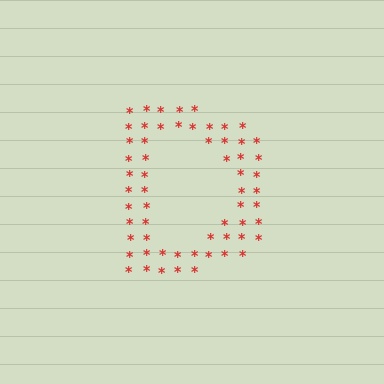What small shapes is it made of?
It is made of small asterisks.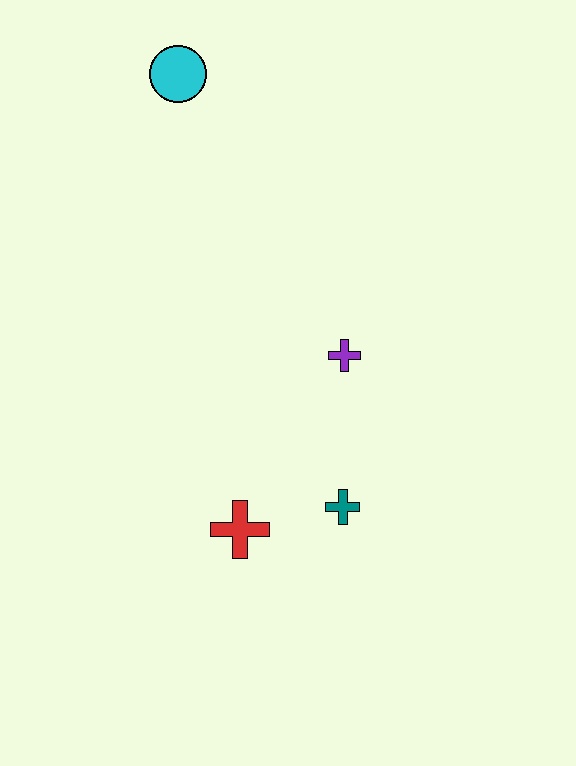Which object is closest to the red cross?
The teal cross is closest to the red cross.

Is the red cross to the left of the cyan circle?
No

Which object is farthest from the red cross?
The cyan circle is farthest from the red cross.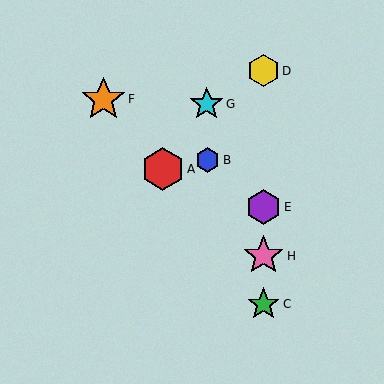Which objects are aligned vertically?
Objects C, D, E, H are aligned vertically.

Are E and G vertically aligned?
No, E is at x≈263 and G is at x≈207.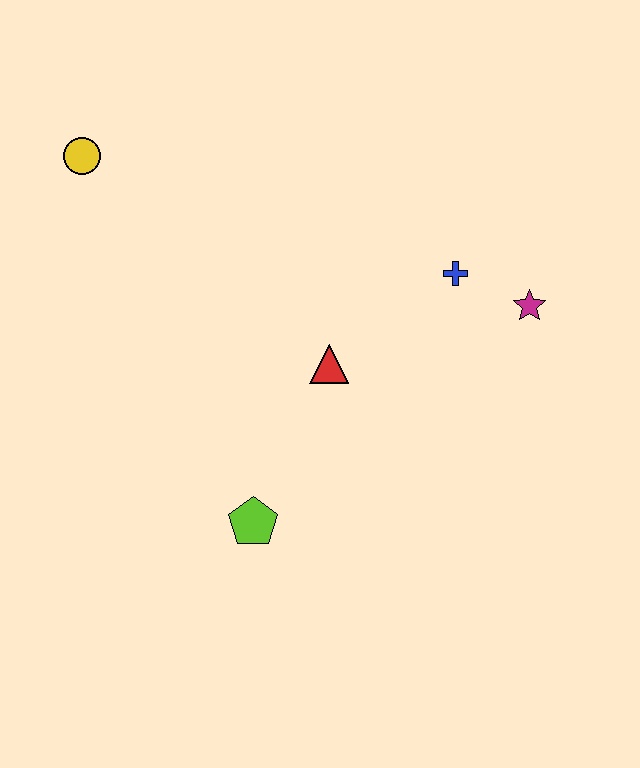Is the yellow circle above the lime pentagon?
Yes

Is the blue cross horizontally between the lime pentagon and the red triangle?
No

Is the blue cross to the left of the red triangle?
No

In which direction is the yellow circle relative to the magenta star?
The yellow circle is to the left of the magenta star.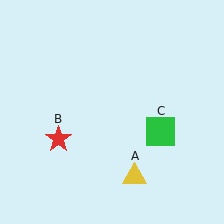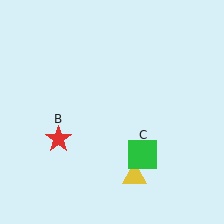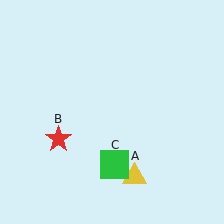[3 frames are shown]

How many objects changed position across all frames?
1 object changed position: green square (object C).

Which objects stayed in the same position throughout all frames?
Yellow triangle (object A) and red star (object B) remained stationary.